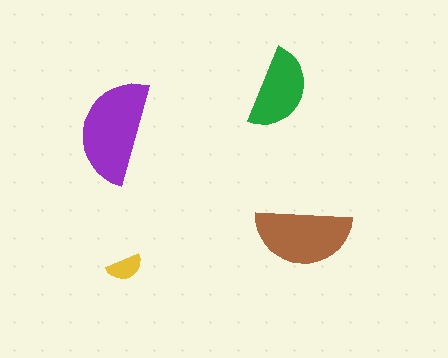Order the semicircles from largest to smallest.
the purple one, the brown one, the green one, the yellow one.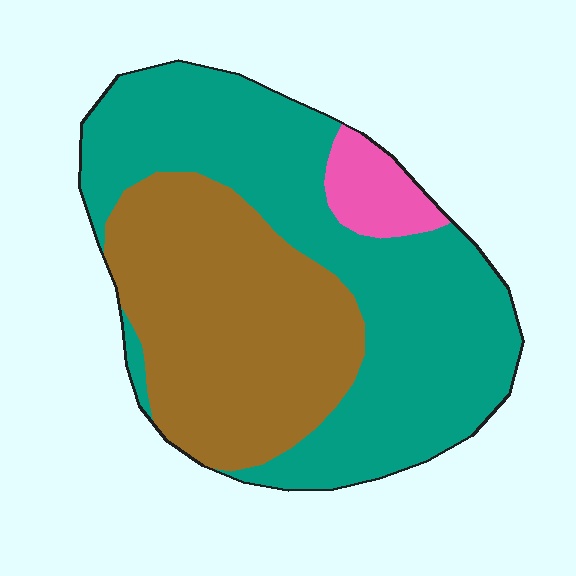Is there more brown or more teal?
Teal.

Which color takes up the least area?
Pink, at roughly 5%.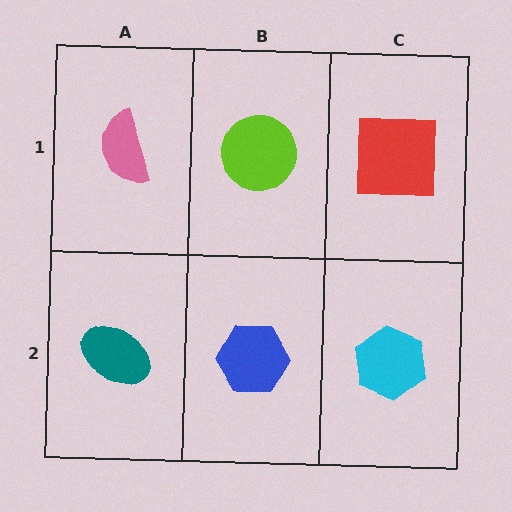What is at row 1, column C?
A red square.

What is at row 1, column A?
A pink semicircle.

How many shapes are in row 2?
3 shapes.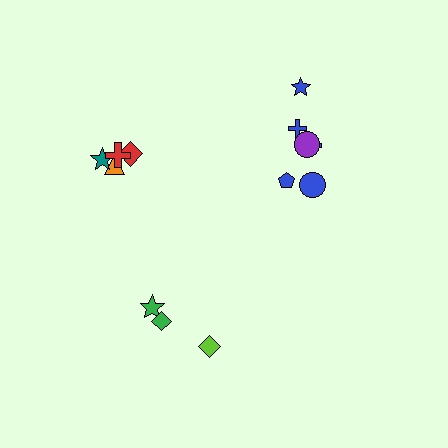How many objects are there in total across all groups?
There are 13 objects.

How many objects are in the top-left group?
There are 4 objects.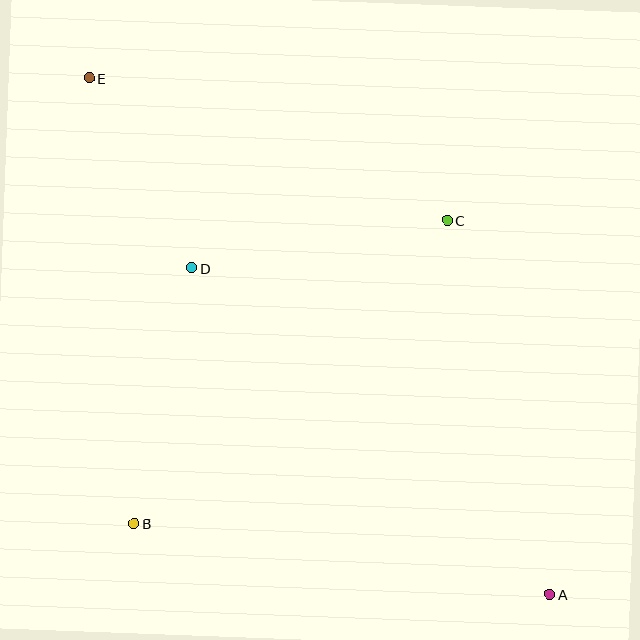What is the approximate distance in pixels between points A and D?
The distance between A and D is approximately 485 pixels.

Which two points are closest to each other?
Points D and E are closest to each other.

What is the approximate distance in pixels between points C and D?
The distance between C and D is approximately 260 pixels.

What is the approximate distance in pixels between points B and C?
The distance between B and C is approximately 436 pixels.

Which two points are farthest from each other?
Points A and E are farthest from each other.